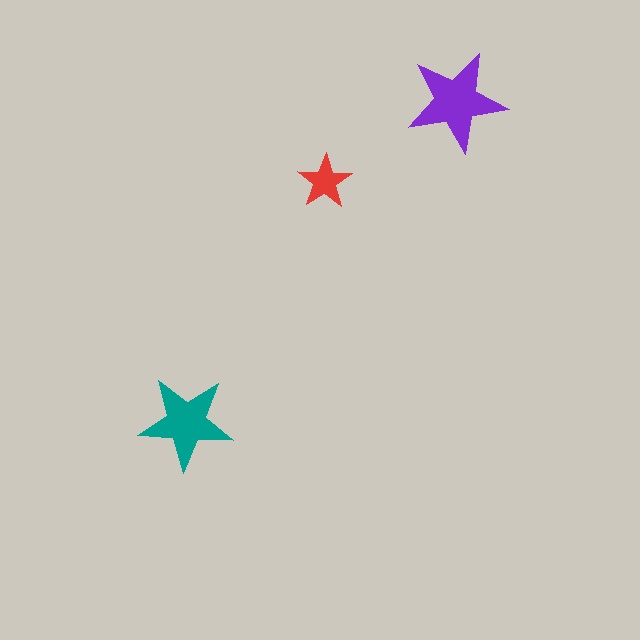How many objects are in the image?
There are 3 objects in the image.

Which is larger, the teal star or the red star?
The teal one.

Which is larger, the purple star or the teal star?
The purple one.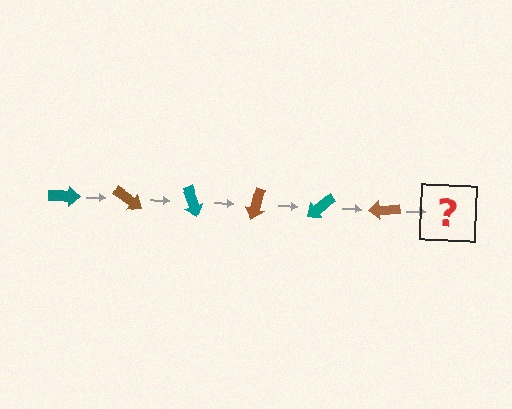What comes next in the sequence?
The next element should be a teal arrow, rotated 210 degrees from the start.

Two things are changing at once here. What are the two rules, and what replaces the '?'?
The two rules are that it rotates 35 degrees each step and the color cycles through teal and brown. The '?' should be a teal arrow, rotated 210 degrees from the start.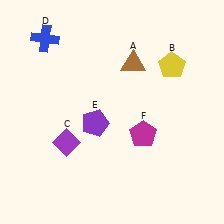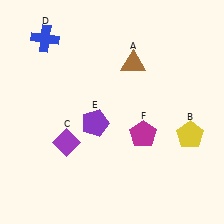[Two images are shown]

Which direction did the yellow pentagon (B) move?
The yellow pentagon (B) moved down.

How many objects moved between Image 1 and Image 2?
1 object moved between the two images.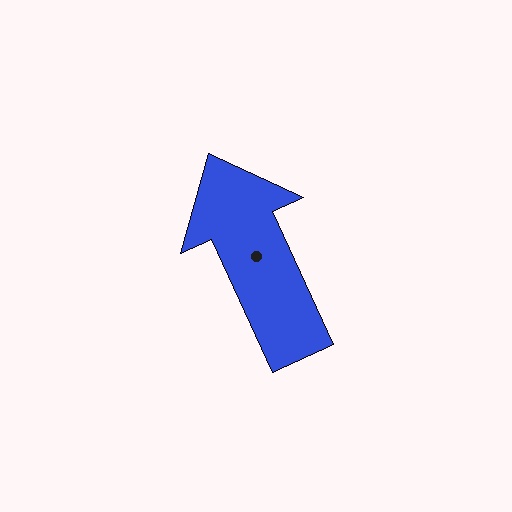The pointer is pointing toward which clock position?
Roughly 11 o'clock.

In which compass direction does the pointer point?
Northwest.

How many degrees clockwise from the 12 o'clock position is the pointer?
Approximately 335 degrees.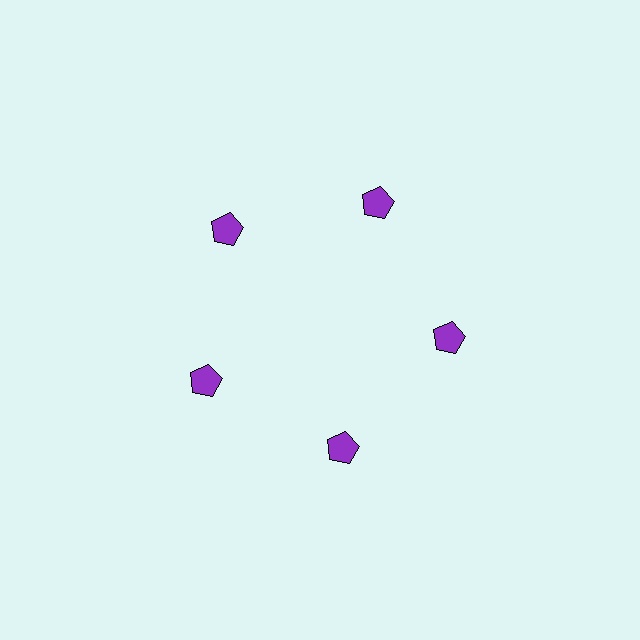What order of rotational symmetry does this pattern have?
This pattern has 5-fold rotational symmetry.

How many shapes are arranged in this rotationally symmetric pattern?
There are 5 shapes, arranged in 5 groups of 1.